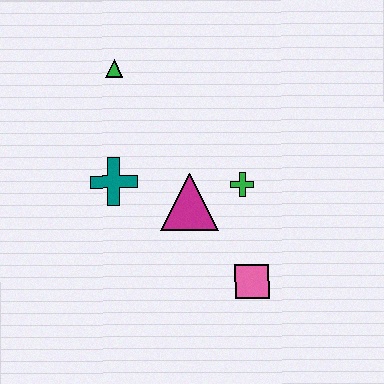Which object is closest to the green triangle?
The teal cross is closest to the green triangle.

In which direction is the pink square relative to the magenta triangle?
The pink square is below the magenta triangle.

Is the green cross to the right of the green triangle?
Yes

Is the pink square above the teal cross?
No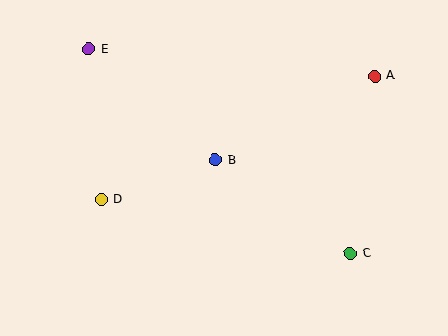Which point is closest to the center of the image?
Point B at (215, 160) is closest to the center.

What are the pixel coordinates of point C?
Point C is at (350, 254).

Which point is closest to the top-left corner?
Point E is closest to the top-left corner.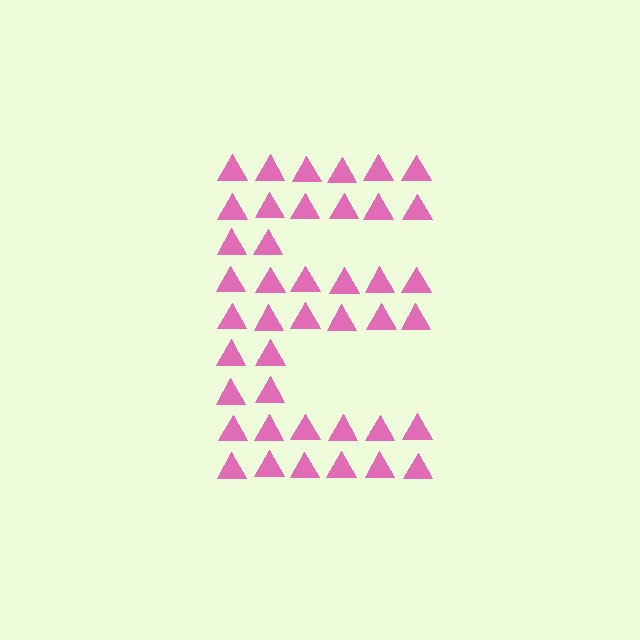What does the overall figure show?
The overall figure shows the letter E.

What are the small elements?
The small elements are triangles.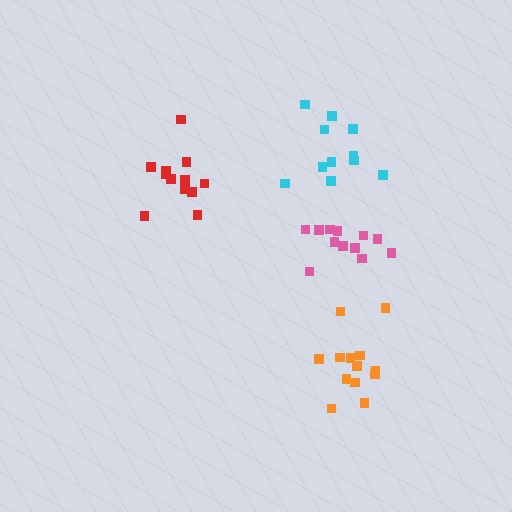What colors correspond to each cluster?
The clusters are colored: cyan, pink, red, orange.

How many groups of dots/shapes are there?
There are 4 groups.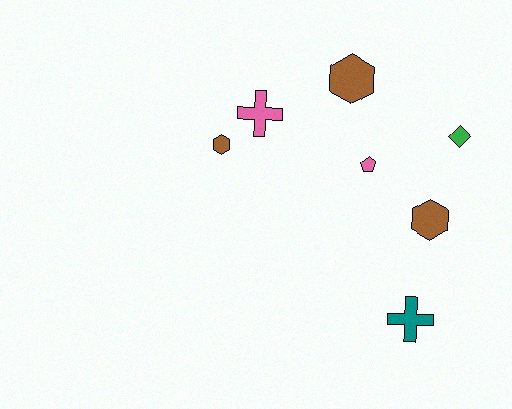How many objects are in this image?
There are 7 objects.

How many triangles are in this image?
There are no triangles.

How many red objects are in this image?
There are no red objects.